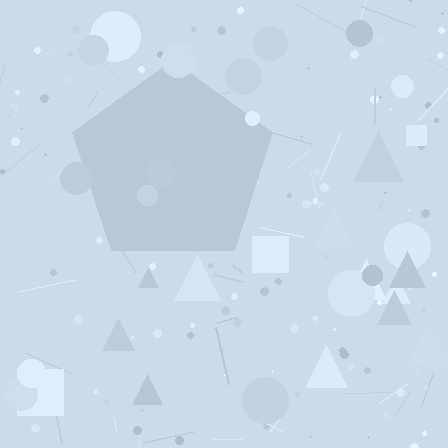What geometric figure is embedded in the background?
A pentagon is embedded in the background.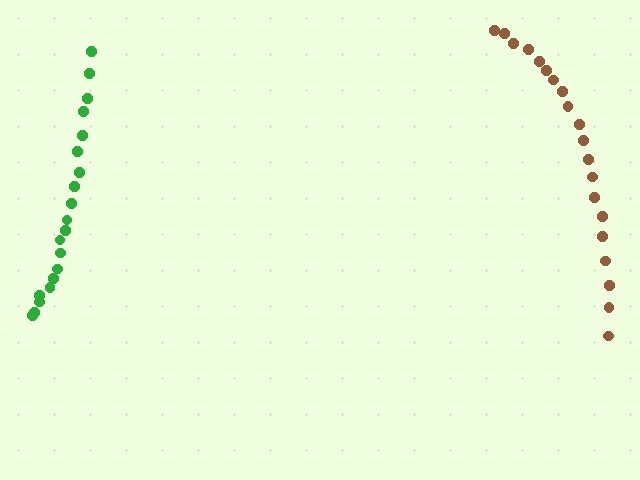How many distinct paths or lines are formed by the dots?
There are 2 distinct paths.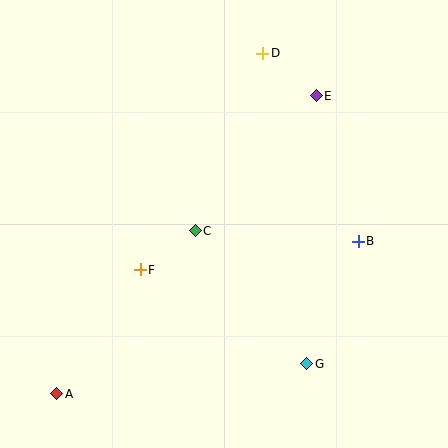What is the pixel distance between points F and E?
The distance between F and E is 247 pixels.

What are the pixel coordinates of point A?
Point A is at (57, 394).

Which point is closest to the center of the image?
Point C at (195, 231) is closest to the center.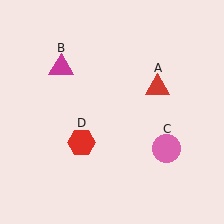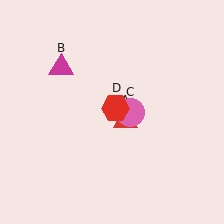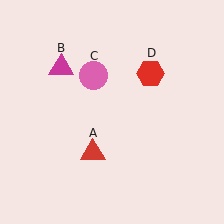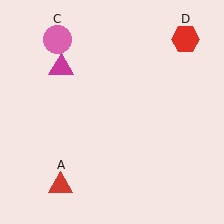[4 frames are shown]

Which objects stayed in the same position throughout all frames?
Magenta triangle (object B) remained stationary.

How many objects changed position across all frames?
3 objects changed position: red triangle (object A), pink circle (object C), red hexagon (object D).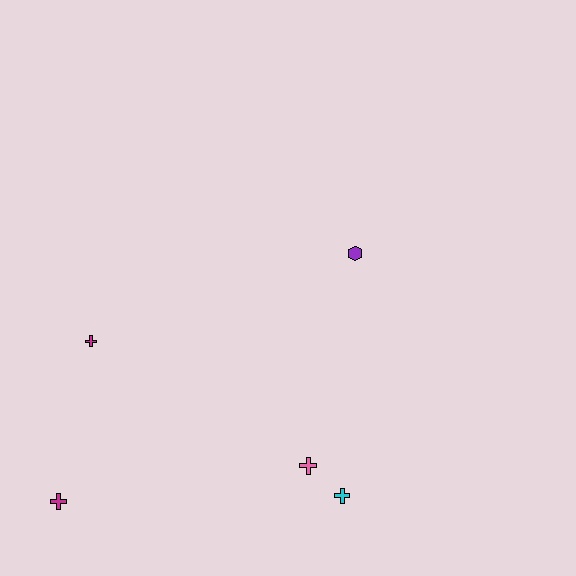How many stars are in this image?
There are no stars.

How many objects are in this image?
There are 5 objects.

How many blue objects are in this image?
There are no blue objects.